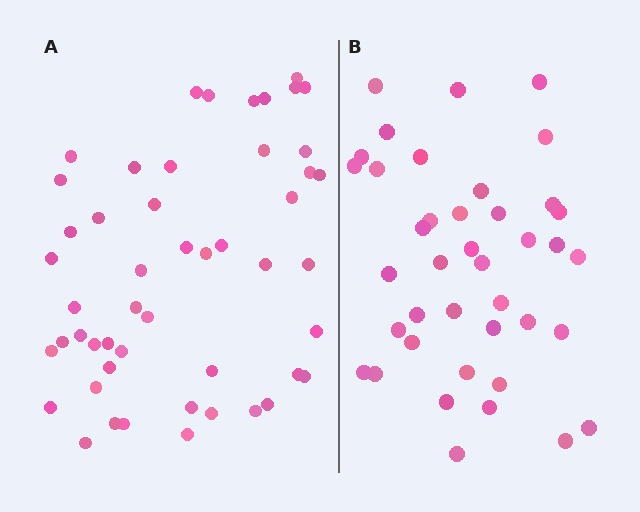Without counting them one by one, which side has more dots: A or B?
Region A (the left region) has more dots.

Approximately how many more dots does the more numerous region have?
Region A has roughly 10 or so more dots than region B.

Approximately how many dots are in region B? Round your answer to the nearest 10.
About 40 dots.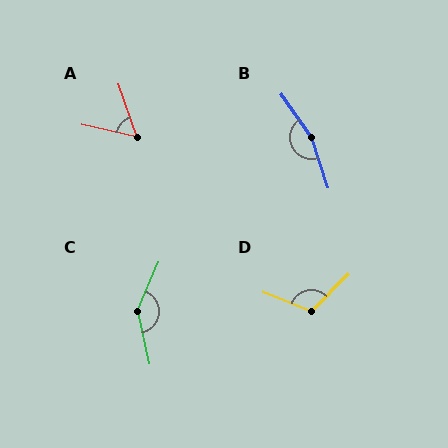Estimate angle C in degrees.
Approximately 144 degrees.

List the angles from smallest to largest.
A (58°), D (113°), C (144°), B (164°).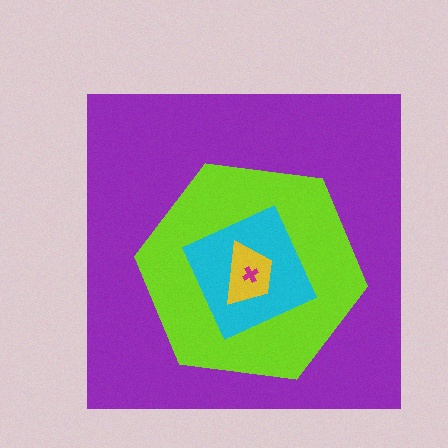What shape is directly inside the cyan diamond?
The yellow trapezoid.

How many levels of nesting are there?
5.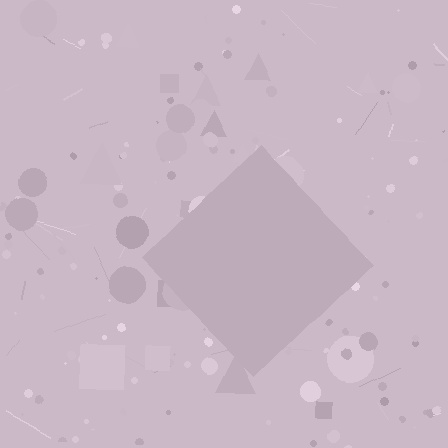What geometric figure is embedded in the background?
A diamond is embedded in the background.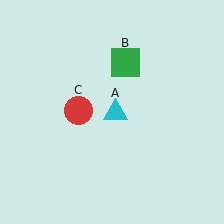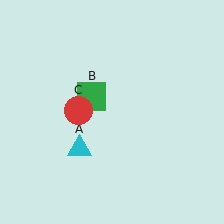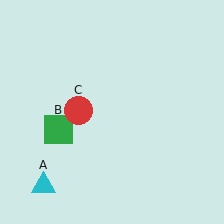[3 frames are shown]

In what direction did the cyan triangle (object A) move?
The cyan triangle (object A) moved down and to the left.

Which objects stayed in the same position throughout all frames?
Red circle (object C) remained stationary.